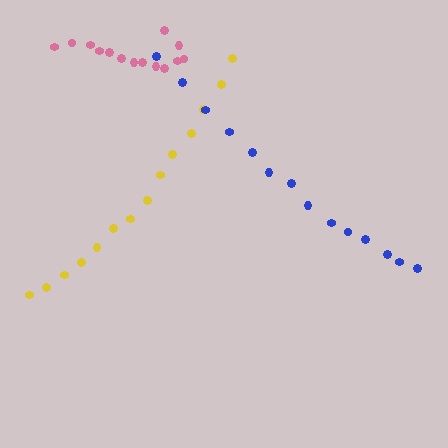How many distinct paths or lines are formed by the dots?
There are 3 distinct paths.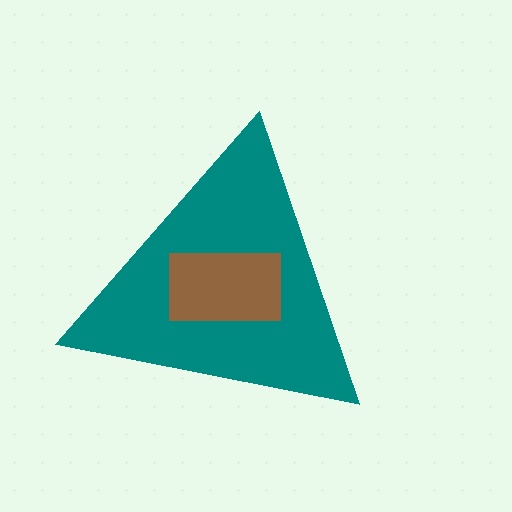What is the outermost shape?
The teal triangle.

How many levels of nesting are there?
2.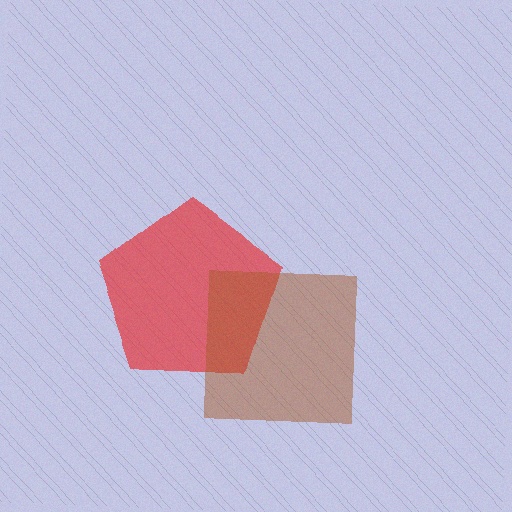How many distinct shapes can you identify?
There are 2 distinct shapes: a red pentagon, a brown square.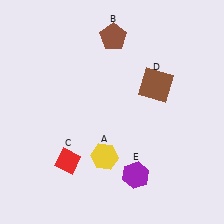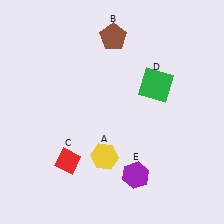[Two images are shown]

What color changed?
The square (D) changed from brown in Image 1 to green in Image 2.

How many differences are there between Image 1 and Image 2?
There is 1 difference between the two images.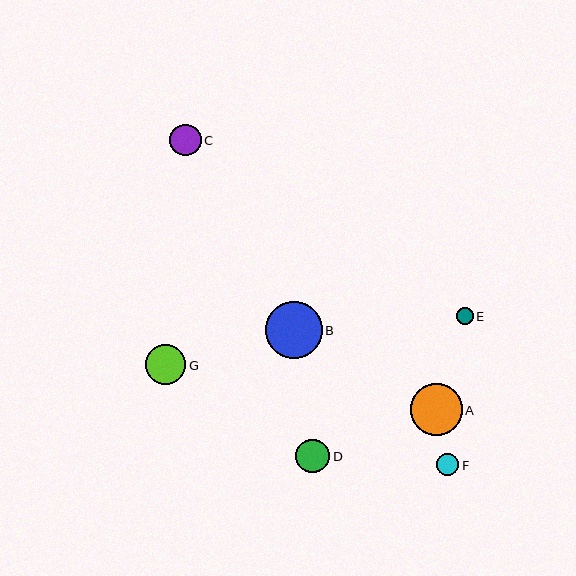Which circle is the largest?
Circle B is the largest with a size of approximately 57 pixels.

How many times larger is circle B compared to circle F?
Circle B is approximately 2.5 times the size of circle F.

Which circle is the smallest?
Circle E is the smallest with a size of approximately 17 pixels.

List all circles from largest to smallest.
From largest to smallest: B, A, G, D, C, F, E.